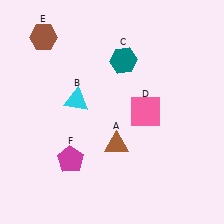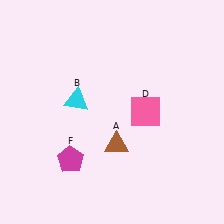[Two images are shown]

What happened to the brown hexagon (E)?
The brown hexagon (E) was removed in Image 2. It was in the top-left area of Image 1.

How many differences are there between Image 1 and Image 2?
There are 2 differences between the two images.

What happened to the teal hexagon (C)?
The teal hexagon (C) was removed in Image 2. It was in the top-right area of Image 1.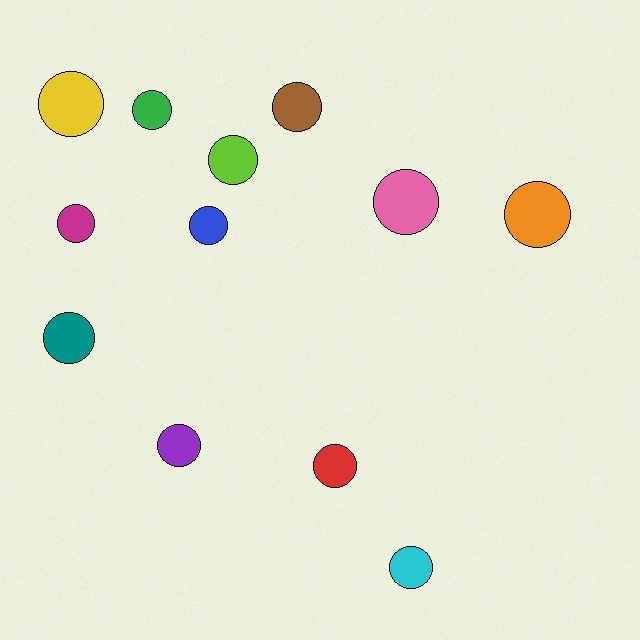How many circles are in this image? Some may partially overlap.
There are 12 circles.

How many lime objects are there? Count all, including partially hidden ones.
There is 1 lime object.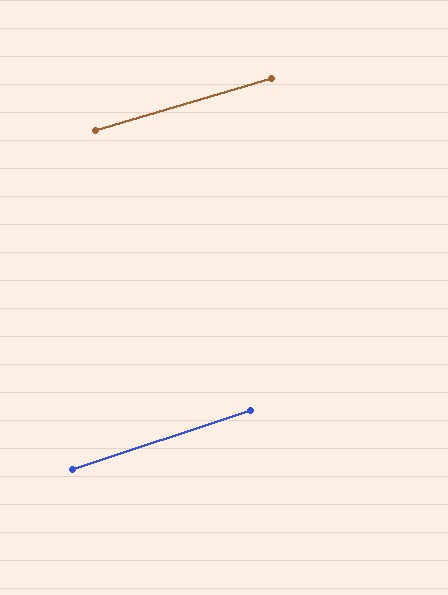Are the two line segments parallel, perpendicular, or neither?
Parallel — their directions differ by only 1.8°.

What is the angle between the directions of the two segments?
Approximately 2 degrees.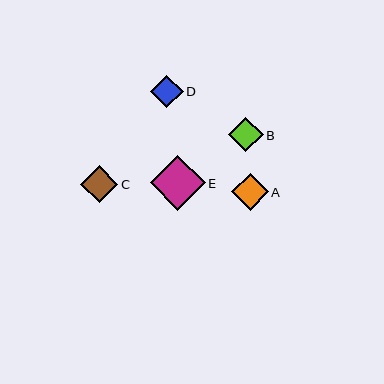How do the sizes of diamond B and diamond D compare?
Diamond B and diamond D are approximately the same size.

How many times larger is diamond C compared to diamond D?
Diamond C is approximately 1.1 times the size of diamond D.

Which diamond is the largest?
Diamond E is the largest with a size of approximately 55 pixels.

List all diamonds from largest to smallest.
From largest to smallest: E, C, A, B, D.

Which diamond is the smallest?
Diamond D is the smallest with a size of approximately 32 pixels.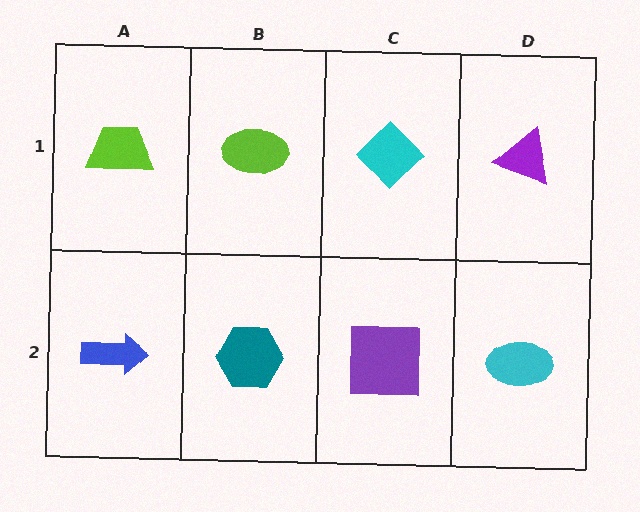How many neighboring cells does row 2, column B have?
3.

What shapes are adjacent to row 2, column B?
A lime ellipse (row 1, column B), a blue arrow (row 2, column A), a purple square (row 2, column C).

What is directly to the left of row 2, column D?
A purple square.